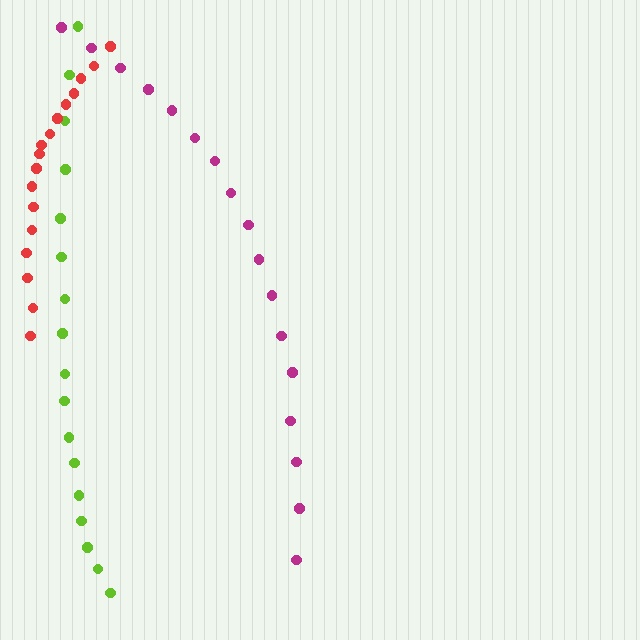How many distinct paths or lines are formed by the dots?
There are 3 distinct paths.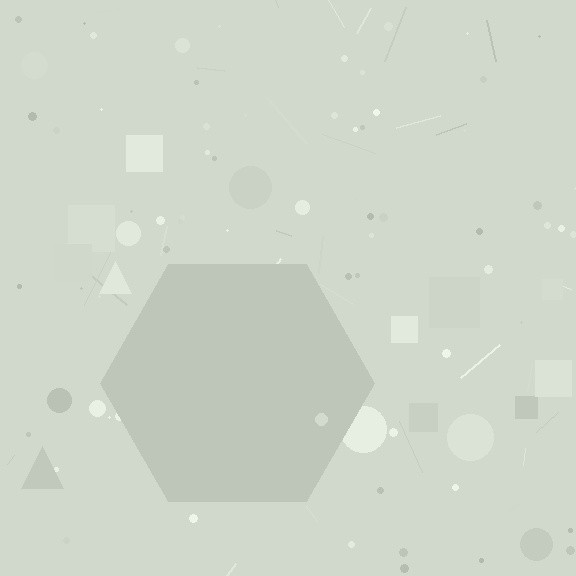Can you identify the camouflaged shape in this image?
The camouflaged shape is a hexagon.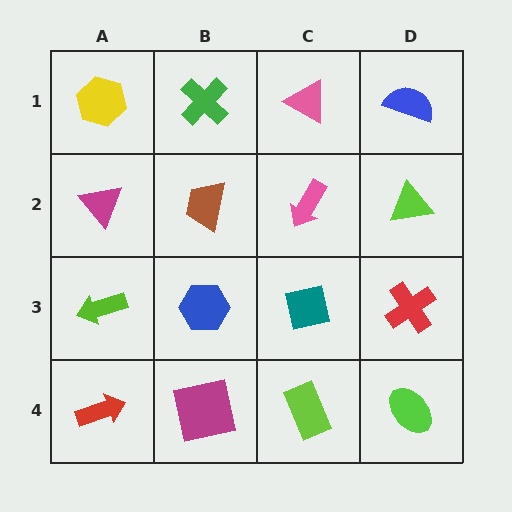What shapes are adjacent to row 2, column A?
A yellow hexagon (row 1, column A), a lime arrow (row 3, column A), a brown trapezoid (row 2, column B).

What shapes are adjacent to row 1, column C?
A pink arrow (row 2, column C), a green cross (row 1, column B), a blue semicircle (row 1, column D).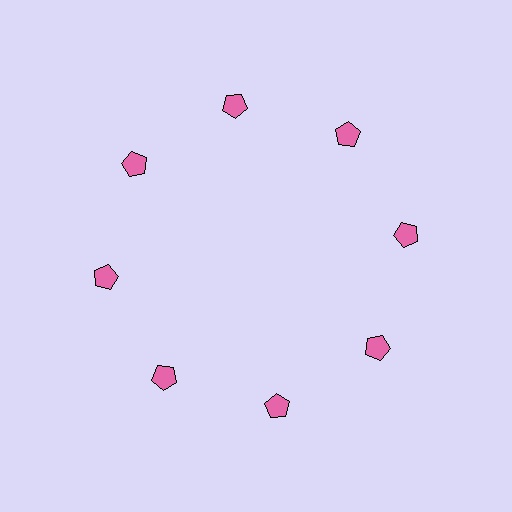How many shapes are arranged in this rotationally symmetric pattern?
There are 8 shapes, arranged in 8 groups of 1.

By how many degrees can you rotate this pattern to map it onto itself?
The pattern maps onto itself every 45 degrees of rotation.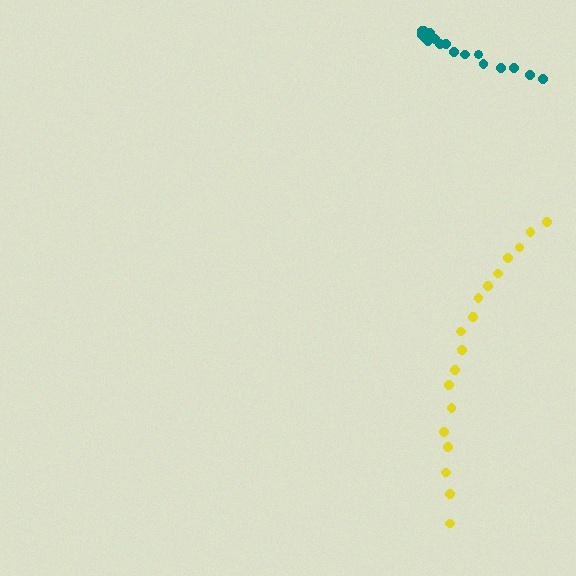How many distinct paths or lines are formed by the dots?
There are 2 distinct paths.